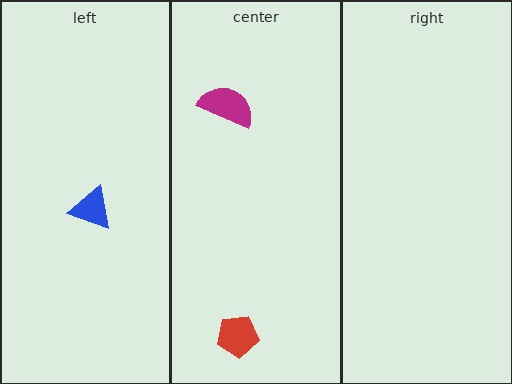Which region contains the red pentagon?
The center region.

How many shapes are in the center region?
2.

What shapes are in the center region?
The red pentagon, the magenta semicircle.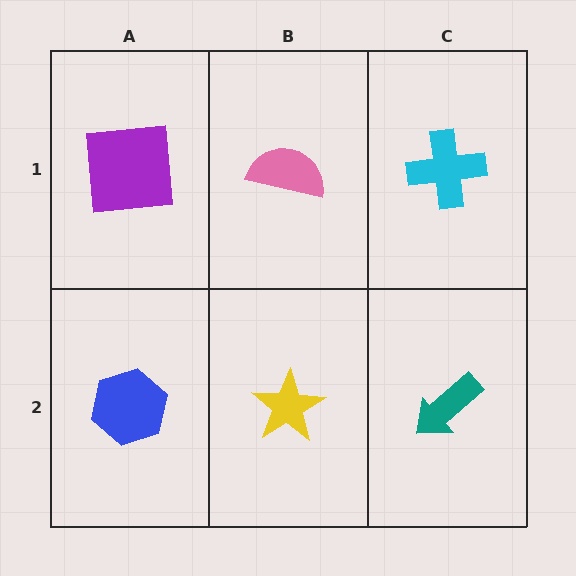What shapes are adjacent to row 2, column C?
A cyan cross (row 1, column C), a yellow star (row 2, column B).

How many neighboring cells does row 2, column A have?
2.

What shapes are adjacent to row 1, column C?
A teal arrow (row 2, column C), a pink semicircle (row 1, column B).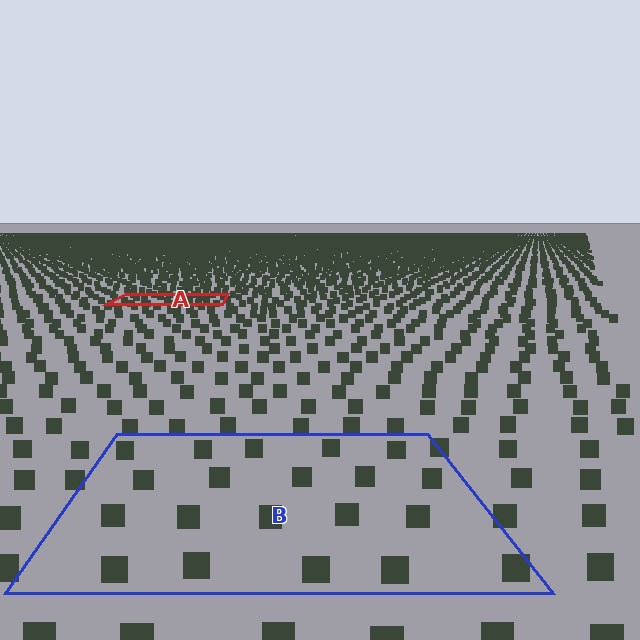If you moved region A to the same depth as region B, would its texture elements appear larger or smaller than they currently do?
They would appear larger. At a closer depth, the same texture elements are projected at a bigger on-screen size.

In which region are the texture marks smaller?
The texture marks are smaller in region A, because it is farther away.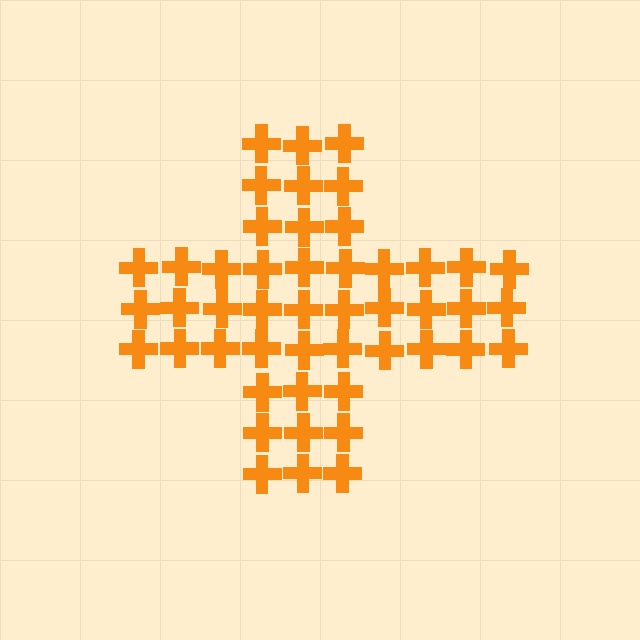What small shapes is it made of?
It is made of small crosses.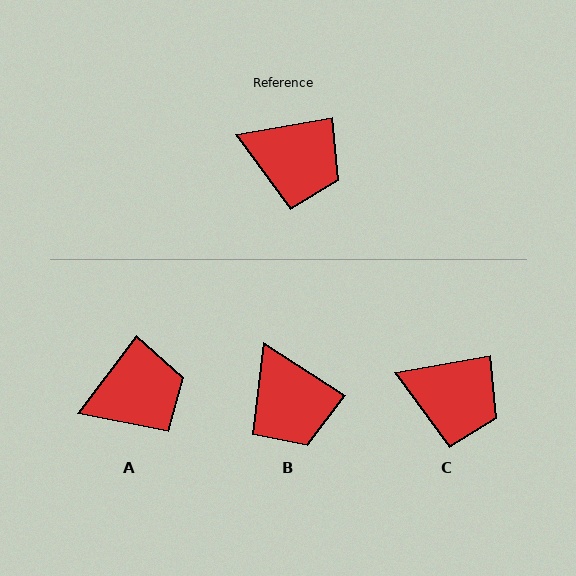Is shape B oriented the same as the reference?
No, it is off by about 43 degrees.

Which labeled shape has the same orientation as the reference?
C.